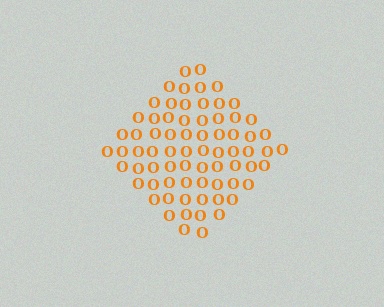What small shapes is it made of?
It is made of small letter O's.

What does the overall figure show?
The overall figure shows a diamond.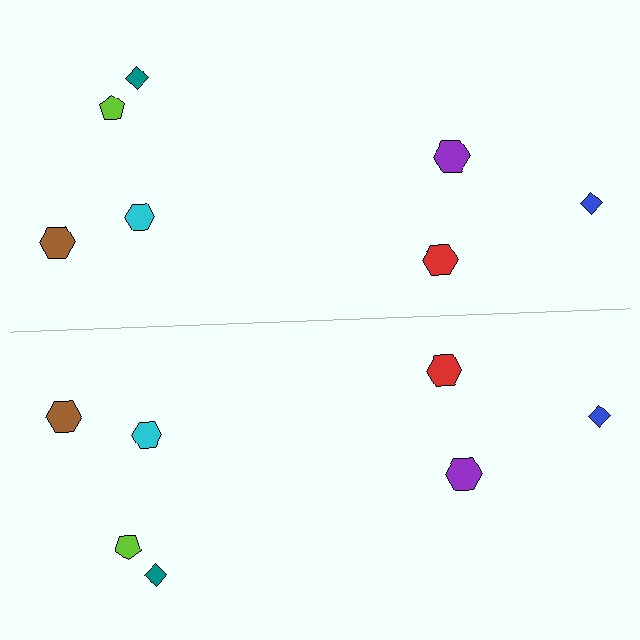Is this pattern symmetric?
Yes, this pattern has bilateral (reflection) symmetry.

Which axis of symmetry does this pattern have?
The pattern has a horizontal axis of symmetry running through the center of the image.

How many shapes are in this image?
There are 14 shapes in this image.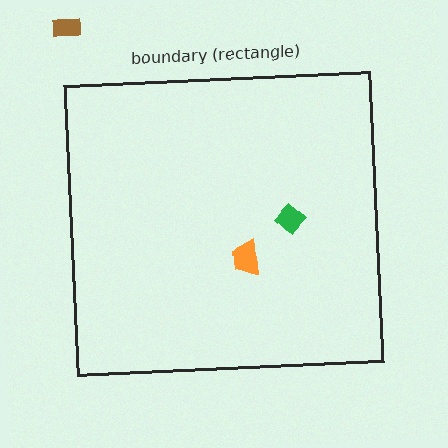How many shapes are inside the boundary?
2 inside, 1 outside.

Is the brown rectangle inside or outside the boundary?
Outside.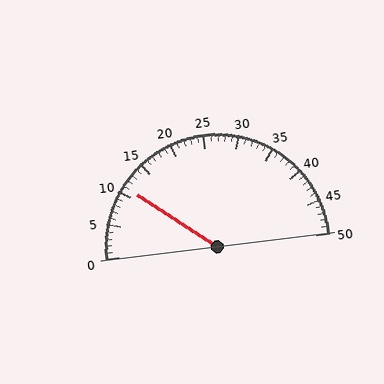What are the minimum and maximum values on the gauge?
The gauge ranges from 0 to 50.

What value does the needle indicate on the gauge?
The needle indicates approximately 11.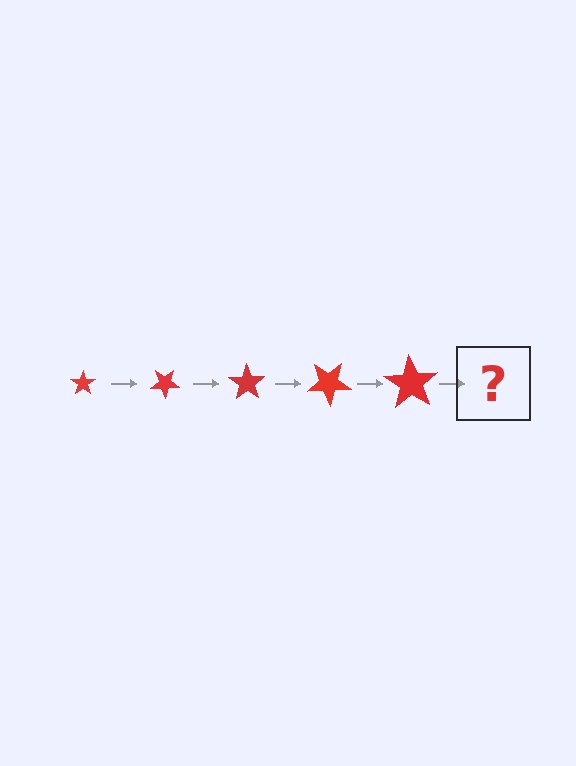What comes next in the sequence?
The next element should be a star, larger than the previous one and rotated 175 degrees from the start.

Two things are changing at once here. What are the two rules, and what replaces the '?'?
The two rules are that the star grows larger each step and it rotates 35 degrees each step. The '?' should be a star, larger than the previous one and rotated 175 degrees from the start.